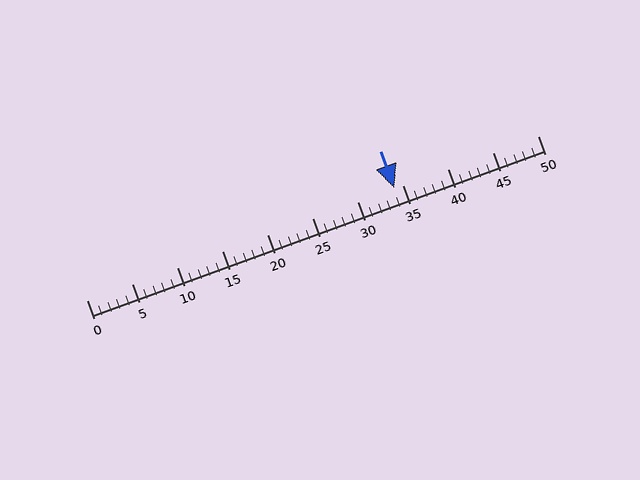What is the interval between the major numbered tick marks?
The major tick marks are spaced 5 units apart.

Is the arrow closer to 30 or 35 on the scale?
The arrow is closer to 35.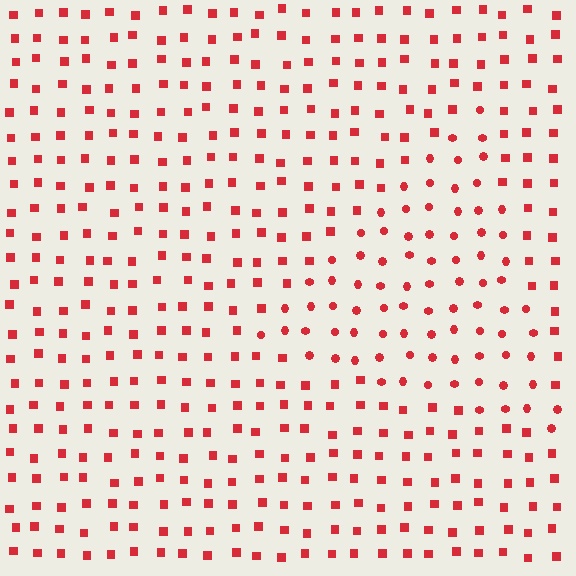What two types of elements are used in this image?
The image uses circles inside the triangle region and squares outside it.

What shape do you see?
I see a triangle.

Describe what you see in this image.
The image is filled with small red elements arranged in a uniform grid. A triangle-shaped region contains circles, while the surrounding area contains squares. The boundary is defined purely by the change in element shape.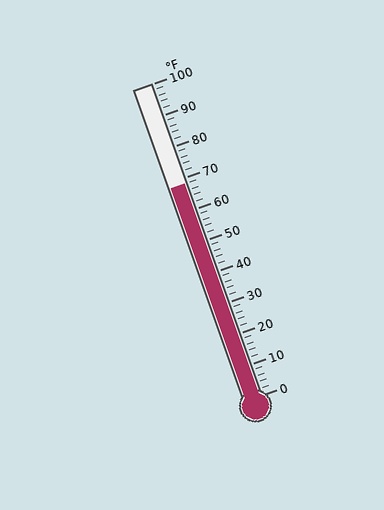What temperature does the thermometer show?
The thermometer shows approximately 68°F.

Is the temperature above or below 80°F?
The temperature is below 80°F.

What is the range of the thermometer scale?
The thermometer scale ranges from 0°F to 100°F.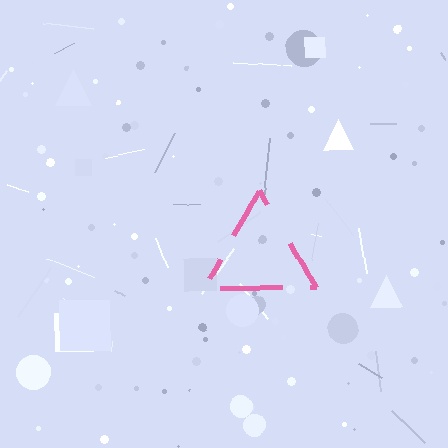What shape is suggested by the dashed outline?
The dashed outline suggests a triangle.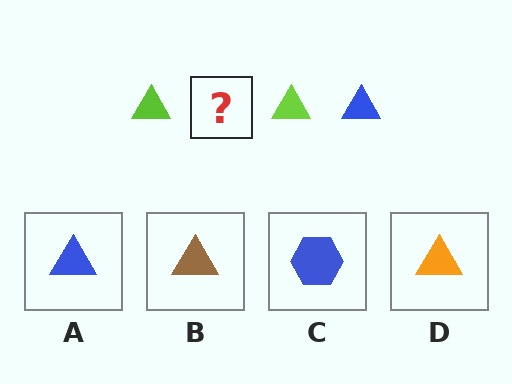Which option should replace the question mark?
Option A.